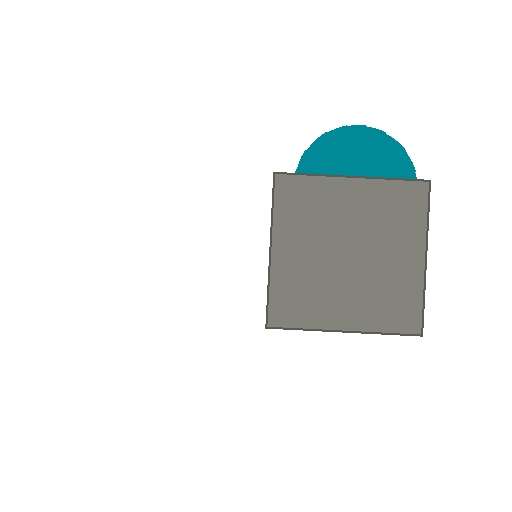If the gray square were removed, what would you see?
You would see the complete teal circle.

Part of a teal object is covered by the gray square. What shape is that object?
It is a circle.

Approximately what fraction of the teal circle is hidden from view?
Roughly 61% of the teal circle is hidden behind the gray square.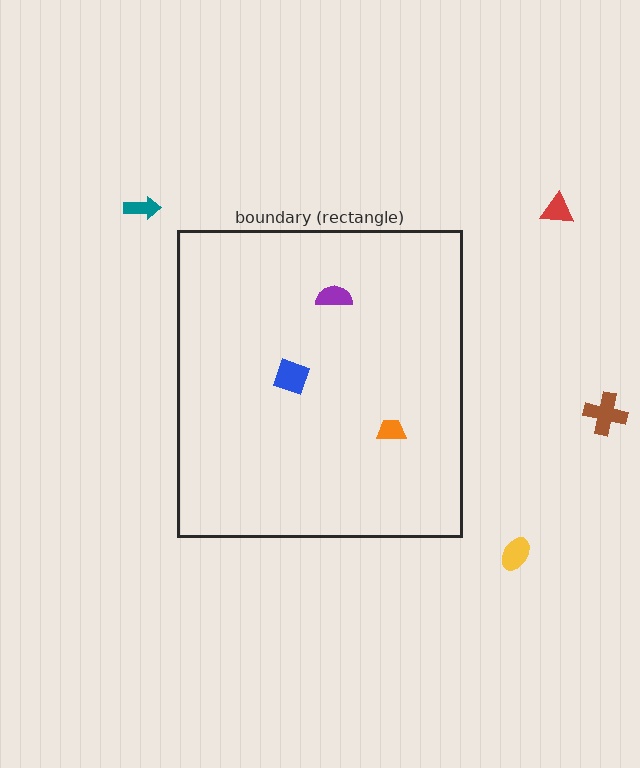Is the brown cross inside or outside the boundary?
Outside.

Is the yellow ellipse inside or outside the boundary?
Outside.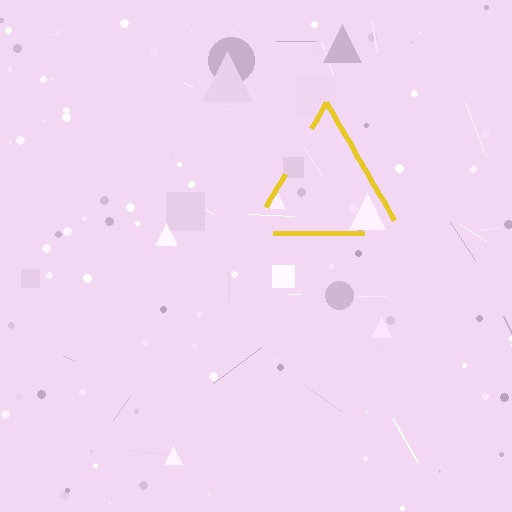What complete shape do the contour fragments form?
The contour fragments form a triangle.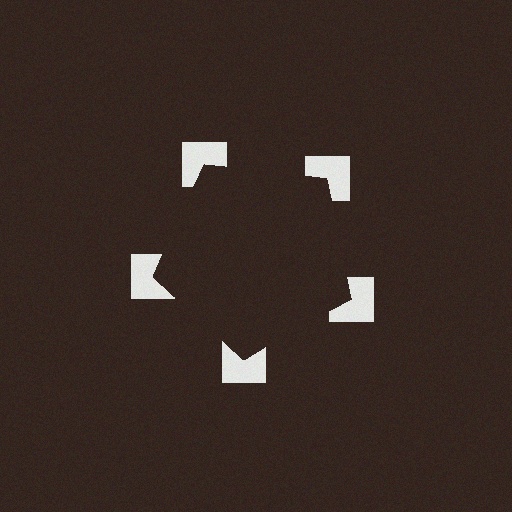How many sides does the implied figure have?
5 sides.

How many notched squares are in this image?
There are 5 — one at each vertex of the illusory pentagon.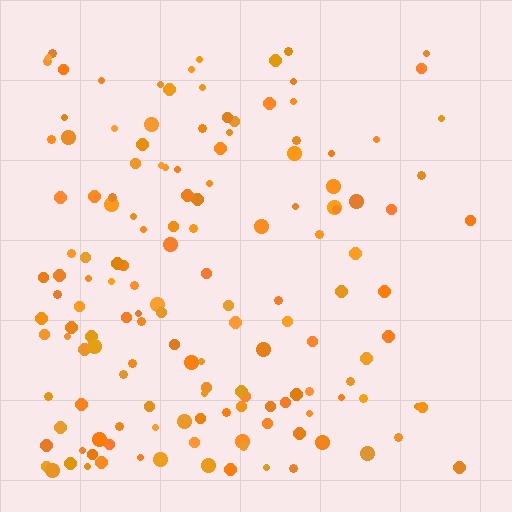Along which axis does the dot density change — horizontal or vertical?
Horizontal.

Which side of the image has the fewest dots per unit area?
The right.